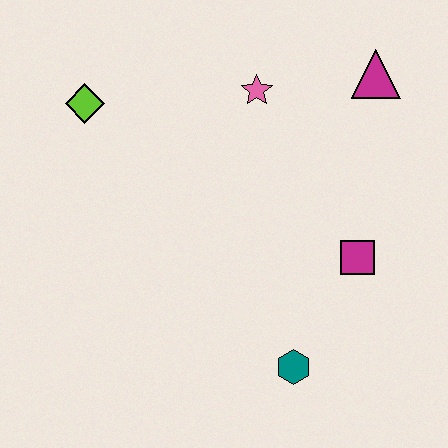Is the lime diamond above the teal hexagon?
Yes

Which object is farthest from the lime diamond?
The teal hexagon is farthest from the lime diamond.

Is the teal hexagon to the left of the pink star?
No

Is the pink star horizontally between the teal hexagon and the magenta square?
No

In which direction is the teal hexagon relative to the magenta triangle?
The teal hexagon is below the magenta triangle.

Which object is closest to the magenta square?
The teal hexagon is closest to the magenta square.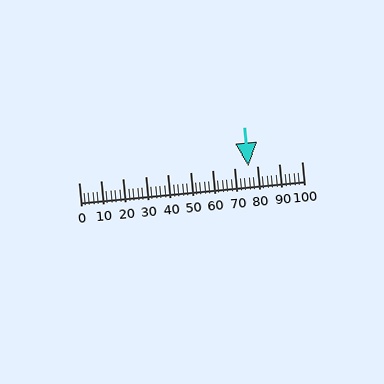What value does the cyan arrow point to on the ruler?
The cyan arrow points to approximately 76.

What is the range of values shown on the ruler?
The ruler shows values from 0 to 100.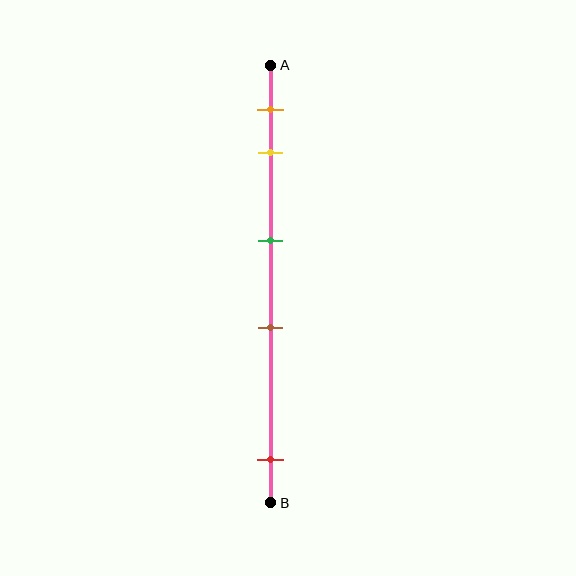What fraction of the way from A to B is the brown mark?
The brown mark is approximately 60% (0.6) of the way from A to B.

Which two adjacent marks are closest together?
The orange and yellow marks are the closest adjacent pair.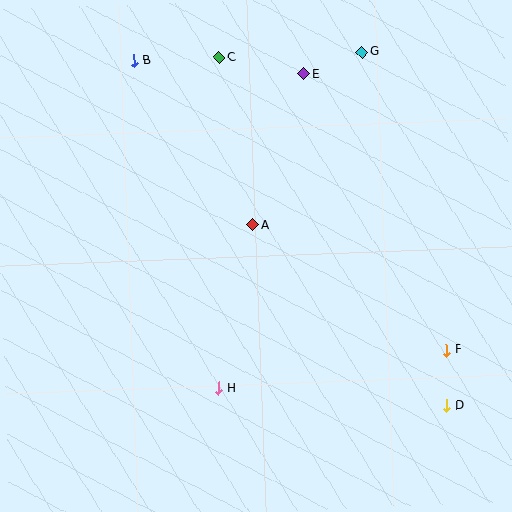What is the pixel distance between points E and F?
The distance between E and F is 311 pixels.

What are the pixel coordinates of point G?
Point G is at (362, 52).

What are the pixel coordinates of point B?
Point B is at (134, 61).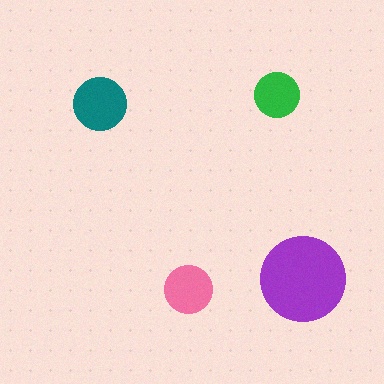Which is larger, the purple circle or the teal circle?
The purple one.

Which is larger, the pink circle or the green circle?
The pink one.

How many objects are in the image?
There are 4 objects in the image.